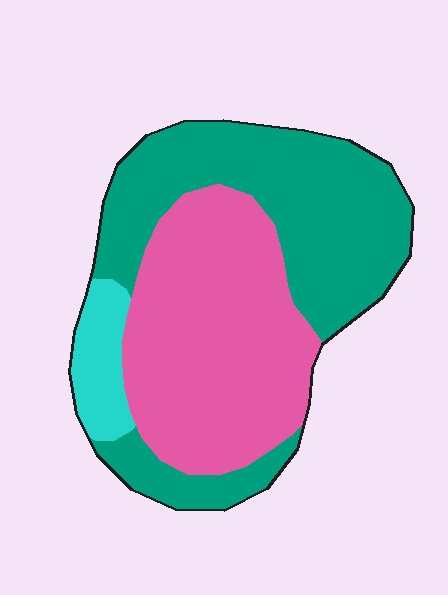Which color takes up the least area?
Cyan, at roughly 10%.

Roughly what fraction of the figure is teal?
Teal covers around 45% of the figure.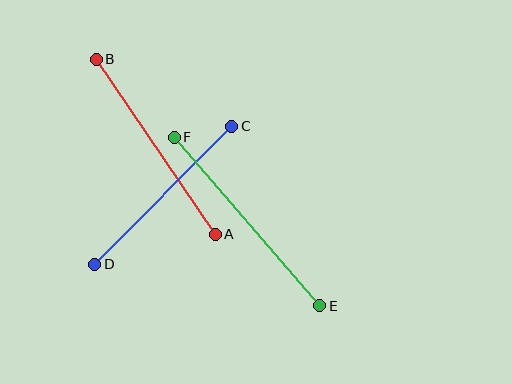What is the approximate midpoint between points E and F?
The midpoint is at approximately (247, 221) pixels.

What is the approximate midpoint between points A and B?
The midpoint is at approximately (156, 147) pixels.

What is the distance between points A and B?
The distance is approximately 211 pixels.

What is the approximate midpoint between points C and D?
The midpoint is at approximately (163, 195) pixels.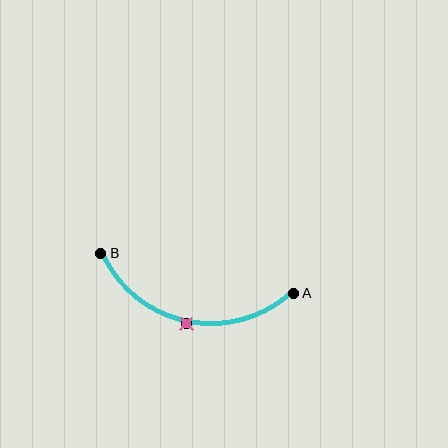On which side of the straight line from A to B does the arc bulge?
The arc bulges below the straight line connecting A and B.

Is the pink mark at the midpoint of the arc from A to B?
Yes. The pink mark lies on the arc at equal arc-length from both A and B — it is the arc midpoint.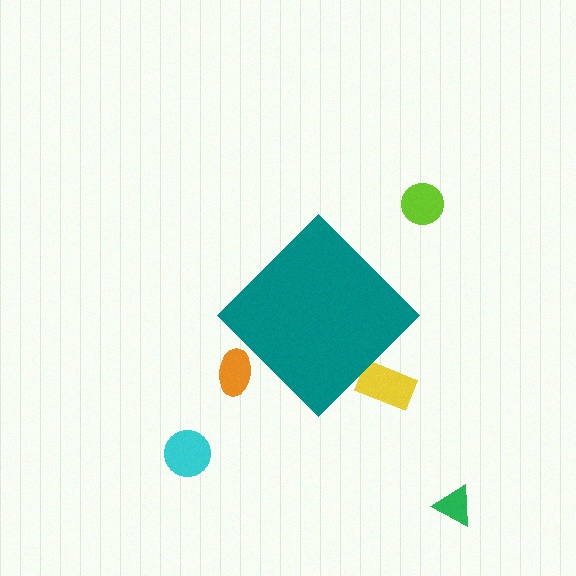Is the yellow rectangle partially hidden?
Yes, the yellow rectangle is partially hidden behind the teal diamond.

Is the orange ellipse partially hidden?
Yes, the orange ellipse is partially hidden behind the teal diamond.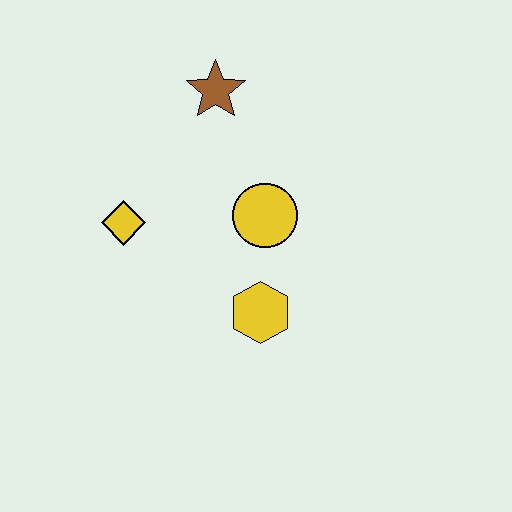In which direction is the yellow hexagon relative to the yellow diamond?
The yellow hexagon is to the right of the yellow diamond.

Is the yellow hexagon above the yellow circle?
No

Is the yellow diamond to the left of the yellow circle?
Yes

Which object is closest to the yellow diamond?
The yellow circle is closest to the yellow diamond.